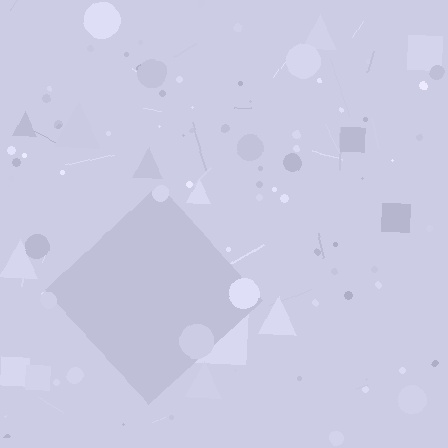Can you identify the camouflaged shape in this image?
The camouflaged shape is a diamond.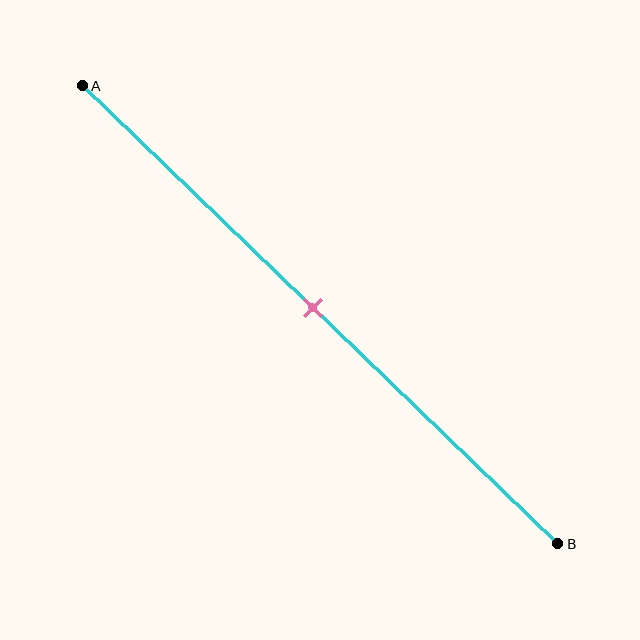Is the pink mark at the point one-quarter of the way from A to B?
No, the mark is at about 50% from A, not at the 25% one-quarter point.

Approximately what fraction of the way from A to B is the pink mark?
The pink mark is approximately 50% of the way from A to B.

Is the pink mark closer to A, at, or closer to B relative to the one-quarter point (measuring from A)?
The pink mark is closer to point B than the one-quarter point of segment AB.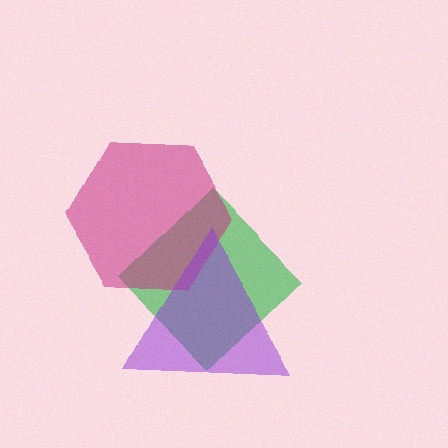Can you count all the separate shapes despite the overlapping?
Yes, there are 3 separate shapes.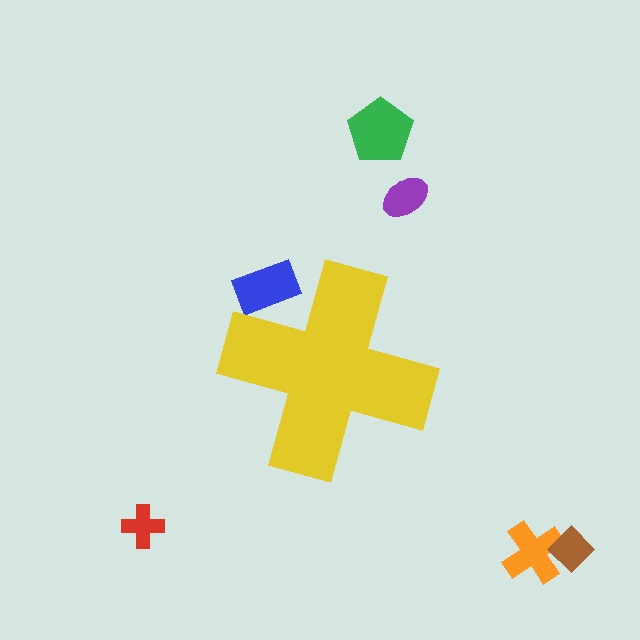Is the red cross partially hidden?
No, the red cross is fully visible.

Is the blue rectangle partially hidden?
Yes, the blue rectangle is partially hidden behind the yellow cross.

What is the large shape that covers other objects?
A yellow cross.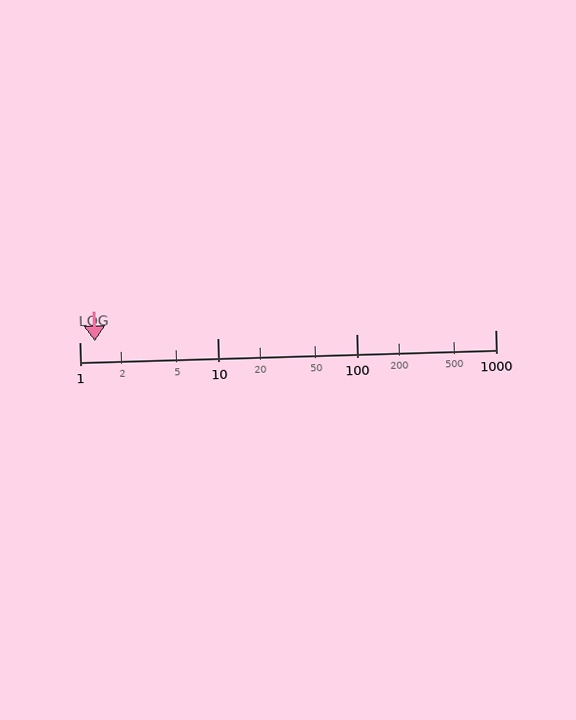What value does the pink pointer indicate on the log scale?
The pointer indicates approximately 1.3.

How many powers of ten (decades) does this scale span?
The scale spans 3 decades, from 1 to 1000.